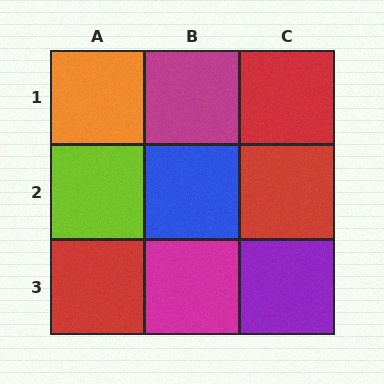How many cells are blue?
1 cell is blue.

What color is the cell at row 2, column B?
Blue.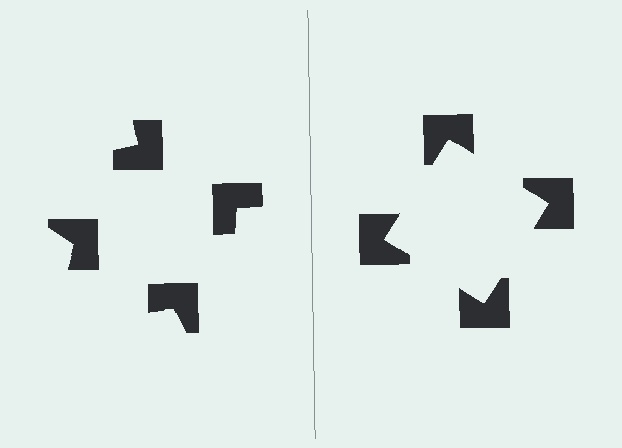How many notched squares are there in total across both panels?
8 — 4 on each side.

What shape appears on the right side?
An illusory square.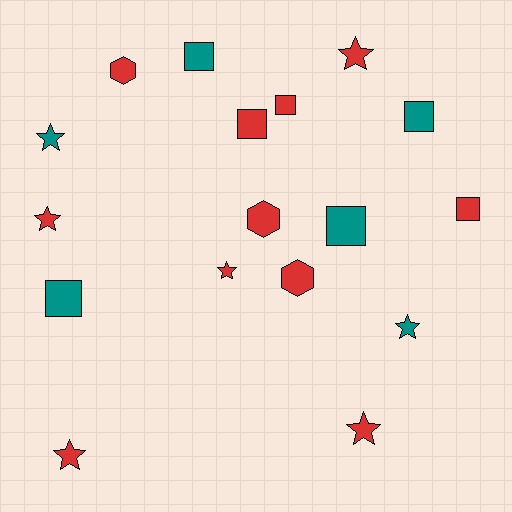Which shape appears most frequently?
Star, with 7 objects.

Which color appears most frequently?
Red, with 11 objects.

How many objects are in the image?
There are 17 objects.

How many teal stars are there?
There are 2 teal stars.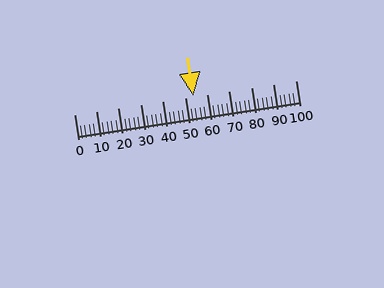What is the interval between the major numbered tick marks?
The major tick marks are spaced 10 units apart.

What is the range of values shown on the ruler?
The ruler shows values from 0 to 100.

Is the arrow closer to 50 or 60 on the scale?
The arrow is closer to 50.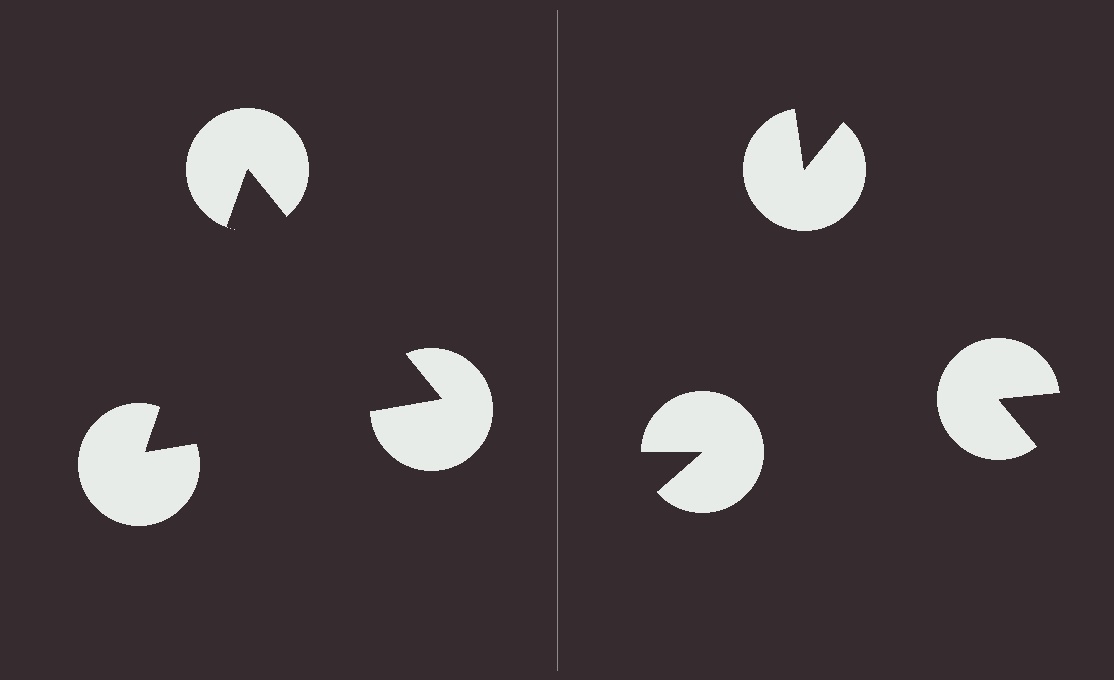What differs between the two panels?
The pac-man discs are positioned identically on both sides; only the wedge orientations differ. On the left they align to a triangle; on the right they are misaligned.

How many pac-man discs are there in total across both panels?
6 — 3 on each side.